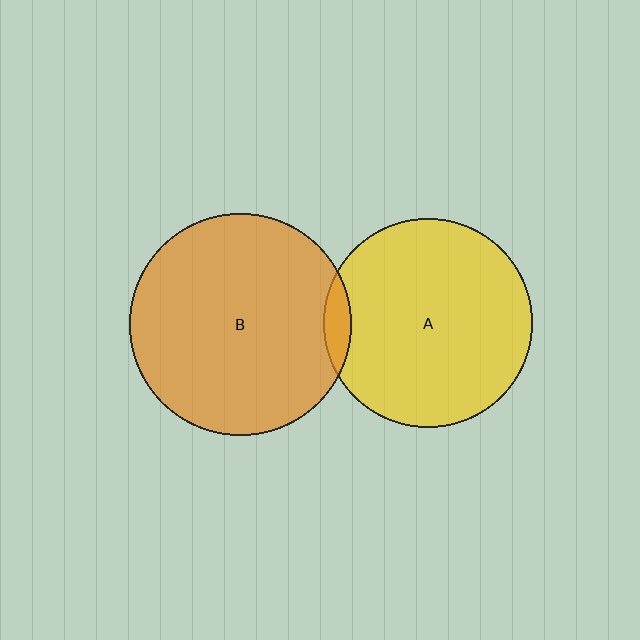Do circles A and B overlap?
Yes.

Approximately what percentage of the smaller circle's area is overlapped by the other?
Approximately 5%.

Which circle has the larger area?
Circle B (orange).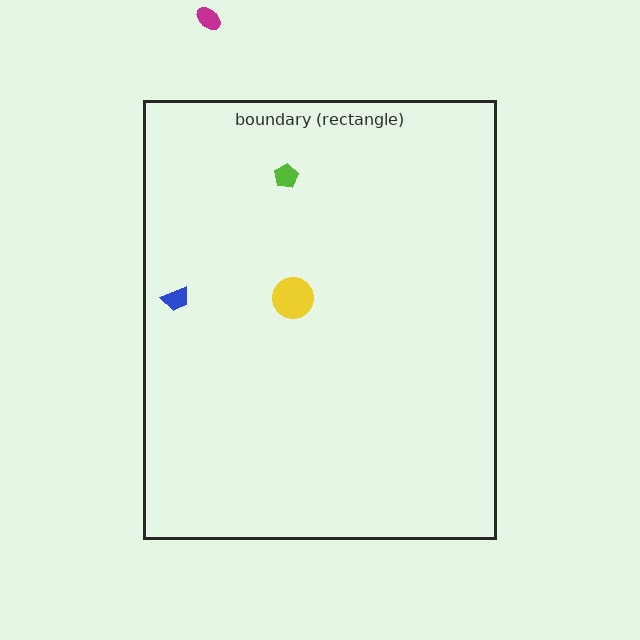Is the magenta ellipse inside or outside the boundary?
Outside.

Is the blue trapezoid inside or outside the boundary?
Inside.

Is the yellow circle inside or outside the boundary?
Inside.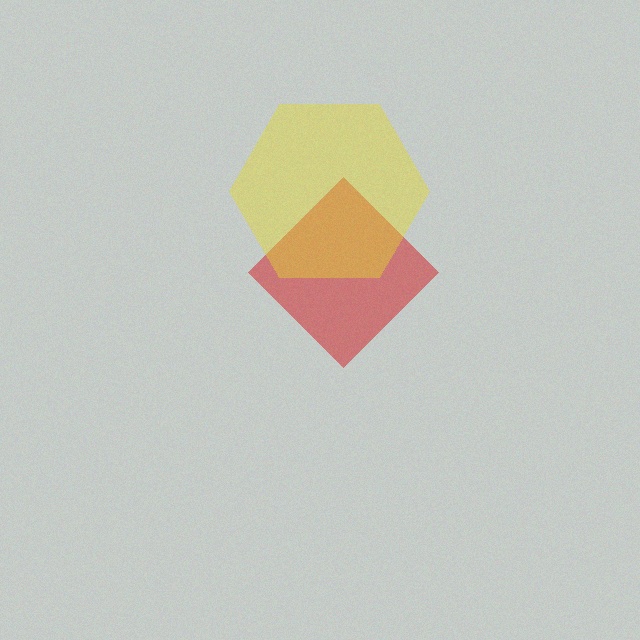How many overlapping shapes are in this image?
There are 2 overlapping shapes in the image.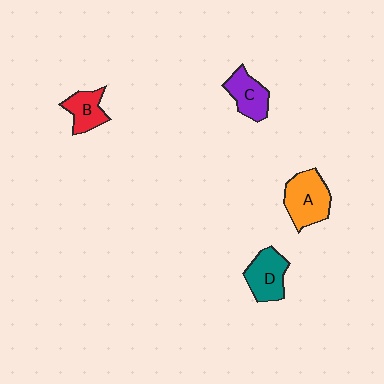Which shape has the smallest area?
Shape B (red).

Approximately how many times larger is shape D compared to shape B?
Approximately 1.3 times.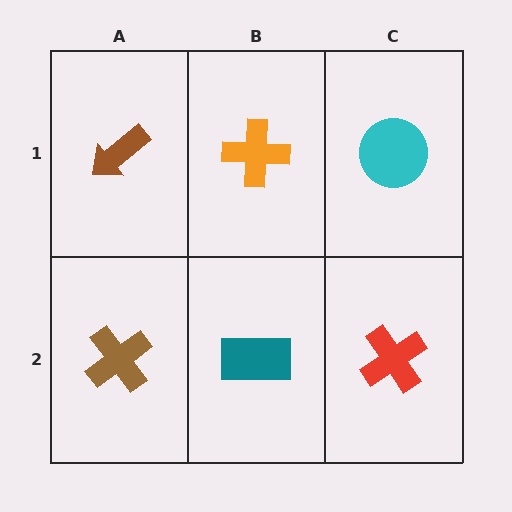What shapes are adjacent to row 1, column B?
A teal rectangle (row 2, column B), a brown arrow (row 1, column A), a cyan circle (row 1, column C).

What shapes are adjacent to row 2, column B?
An orange cross (row 1, column B), a brown cross (row 2, column A), a red cross (row 2, column C).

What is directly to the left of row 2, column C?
A teal rectangle.